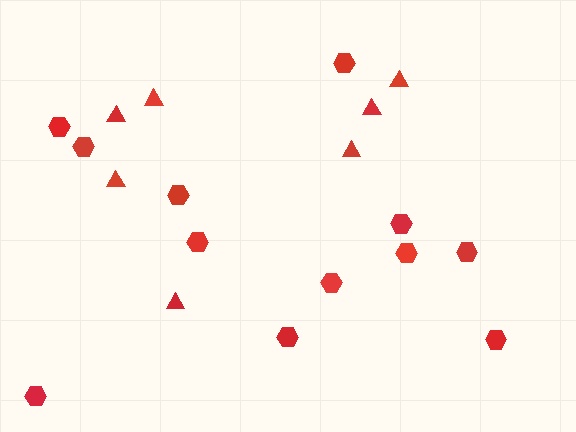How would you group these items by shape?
There are 2 groups: one group of triangles (7) and one group of hexagons (12).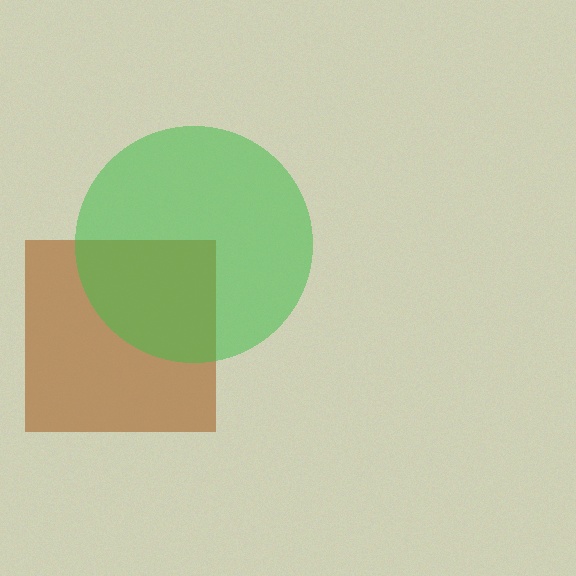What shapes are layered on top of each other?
The layered shapes are: a brown square, a green circle.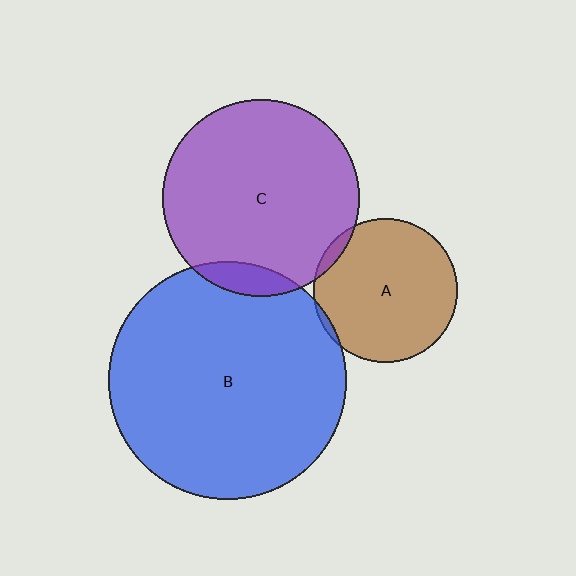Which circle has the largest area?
Circle B (blue).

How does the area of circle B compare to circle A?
Approximately 2.7 times.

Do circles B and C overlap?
Yes.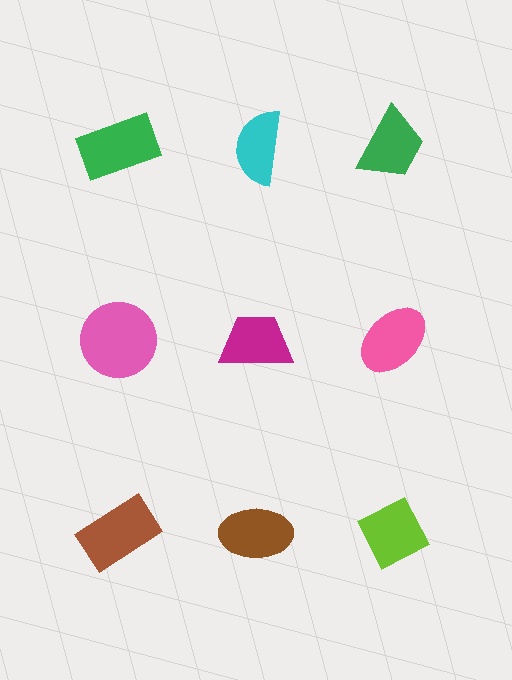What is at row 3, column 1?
A brown rectangle.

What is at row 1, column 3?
A green trapezoid.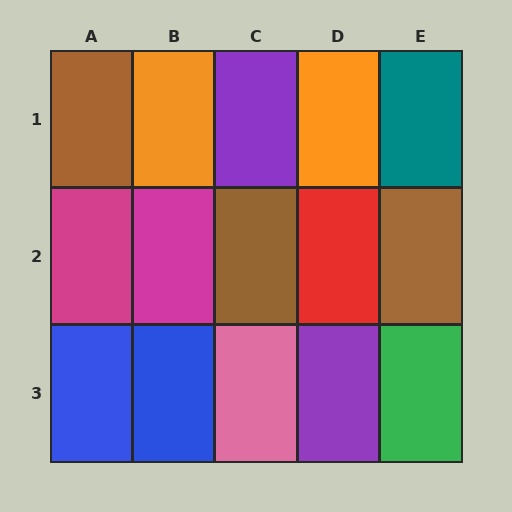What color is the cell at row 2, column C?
Brown.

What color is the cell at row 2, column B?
Magenta.